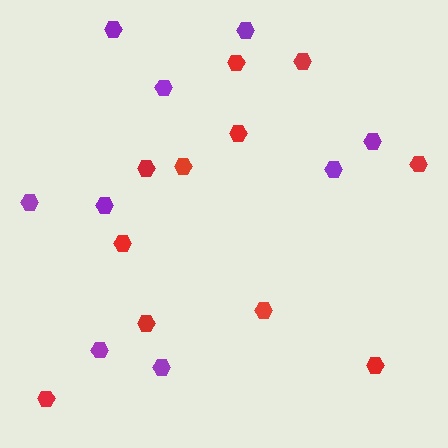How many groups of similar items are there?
There are 2 groups: one group of red hexagons (11) and one group of purple hexagons (9).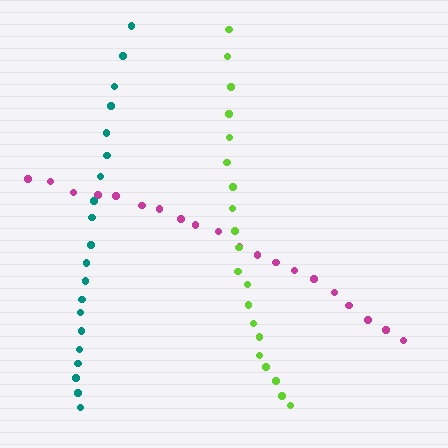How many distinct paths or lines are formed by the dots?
There are 3 distinct paths.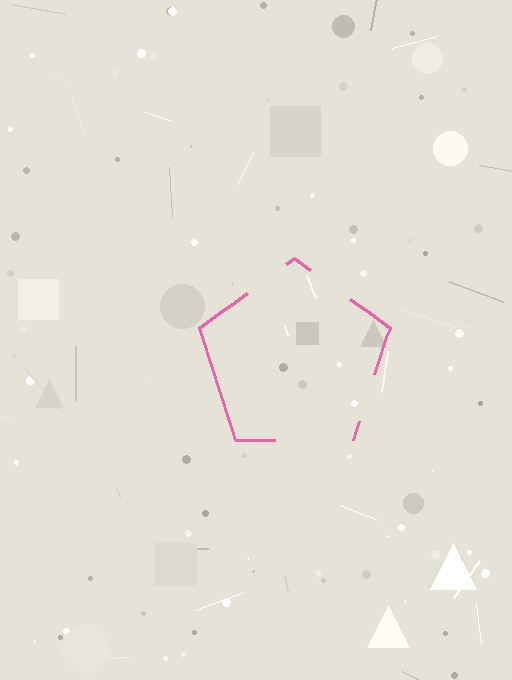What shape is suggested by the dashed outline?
The dashed outline suggests a pentagon.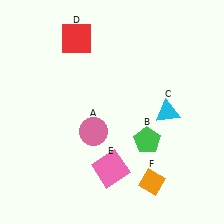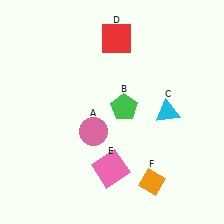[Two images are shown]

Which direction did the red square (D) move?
The red square (D) moved right.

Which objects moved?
The objects that moved are: the green pentagon (B), the red square (D).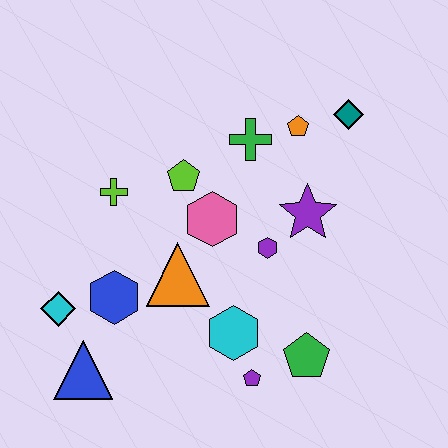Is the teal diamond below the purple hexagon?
No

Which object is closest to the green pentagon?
The purple pentagon is closest to the green pentagon.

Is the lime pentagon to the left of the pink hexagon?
Yes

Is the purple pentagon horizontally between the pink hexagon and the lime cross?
No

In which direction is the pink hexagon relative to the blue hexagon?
The pink hexagon is to the right of the blue hexagon.